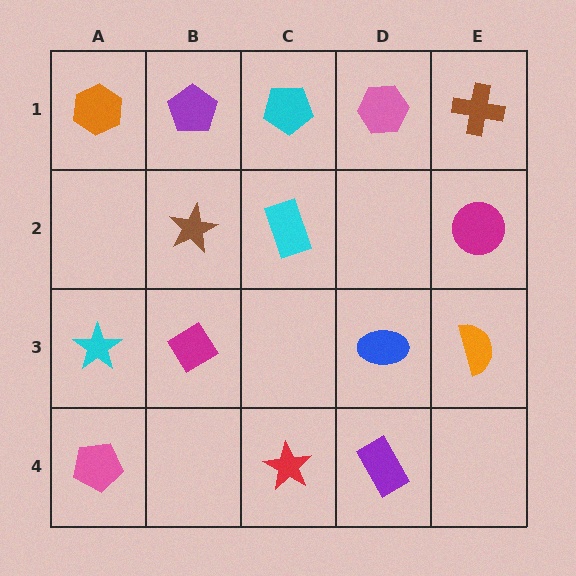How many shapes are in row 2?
3 shapes.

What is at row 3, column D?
A blue ellipse.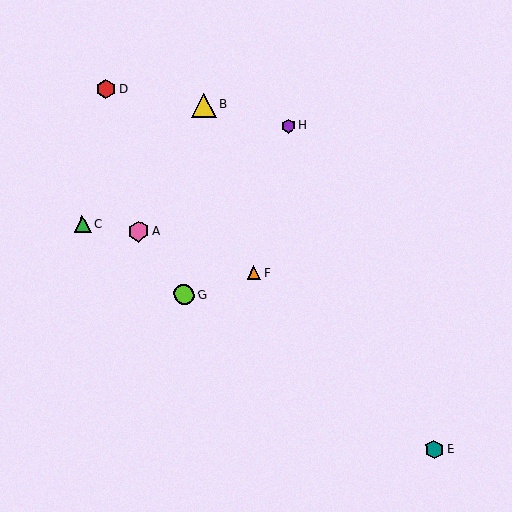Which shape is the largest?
The yellow triangle (labeled B) is the largest.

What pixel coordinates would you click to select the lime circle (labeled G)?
Click at (184, 295) to select the lime circle G.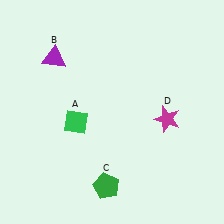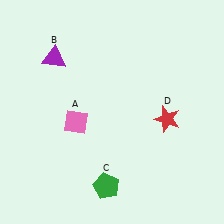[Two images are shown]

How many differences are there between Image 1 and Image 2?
There are 2 differences between the two images.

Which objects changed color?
A changed from green to pink. D changed from magenta to red.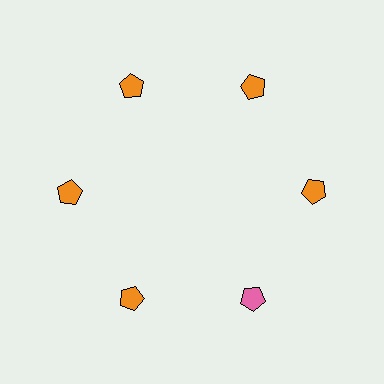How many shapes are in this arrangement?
There are 6 shapes arranged in a ring pattern.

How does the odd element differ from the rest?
It has a different color: pink instead of orange.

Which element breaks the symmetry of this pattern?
The pink pentagon at roughly the 5 o'clock position breaks the symmetry. All other shapes are orange pentagons.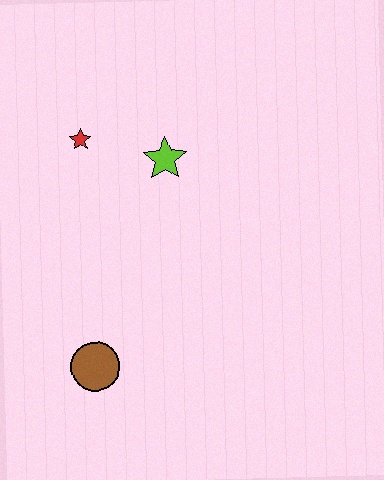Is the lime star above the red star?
No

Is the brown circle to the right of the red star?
Yes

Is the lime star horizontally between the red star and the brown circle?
No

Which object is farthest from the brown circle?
The red star is farthest from the brown circle.